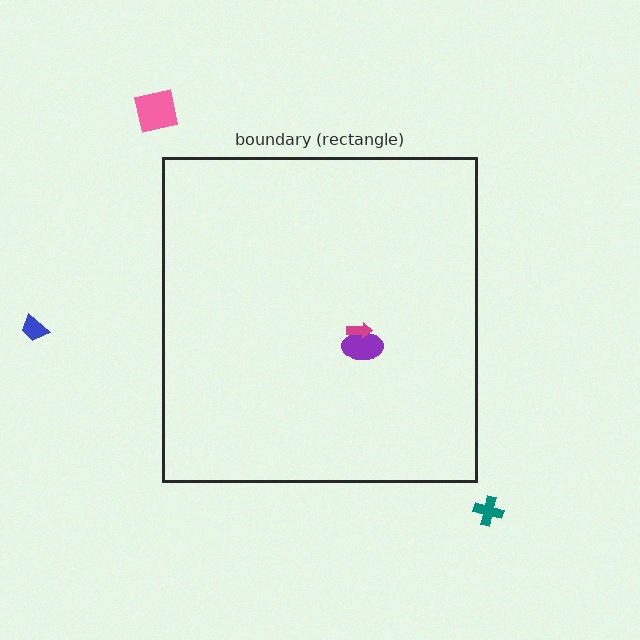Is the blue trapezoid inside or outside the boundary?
Outside.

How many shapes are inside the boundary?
2 inside, 3 outside.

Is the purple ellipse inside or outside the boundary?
Inside.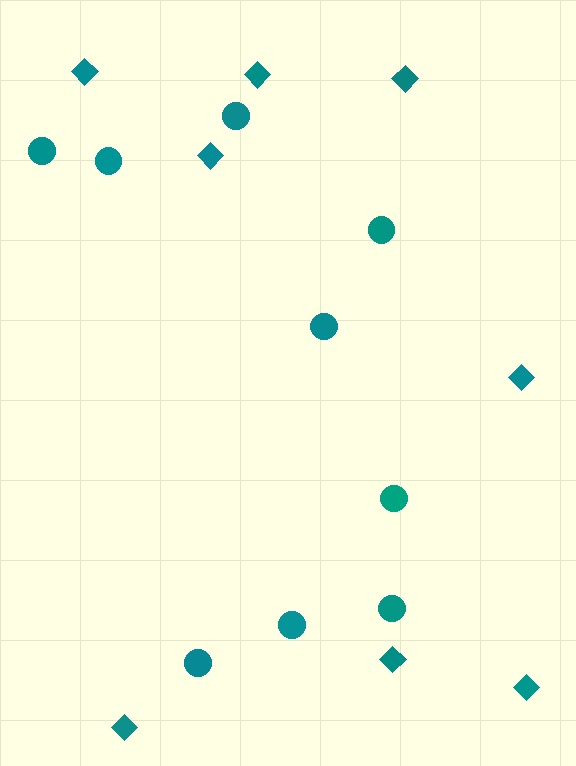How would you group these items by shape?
There are 2 groups: one group of circles (9) and one group of diamonds (8).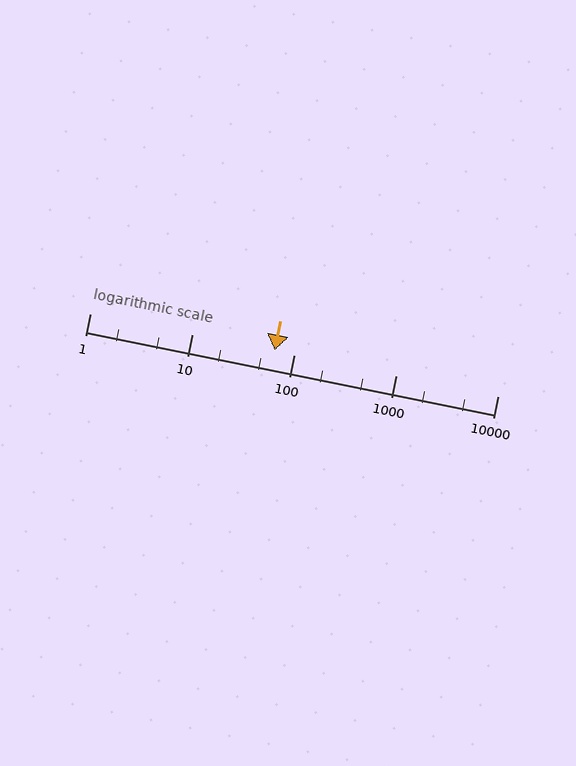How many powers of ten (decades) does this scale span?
The scale spans 4 decades, from 1 to 10000.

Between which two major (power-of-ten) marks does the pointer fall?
The pointer is between 10 and 100.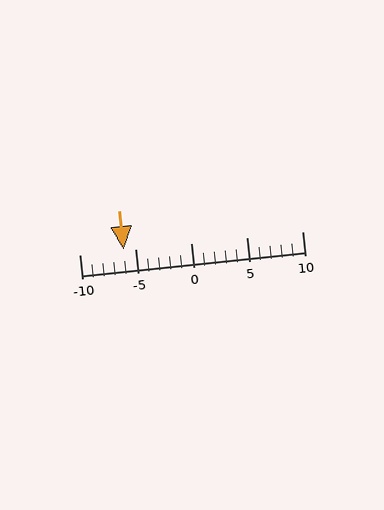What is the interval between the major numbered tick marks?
The major tick marks are spaced 5 units apart.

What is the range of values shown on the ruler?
The ruler shows values from -10 to 10.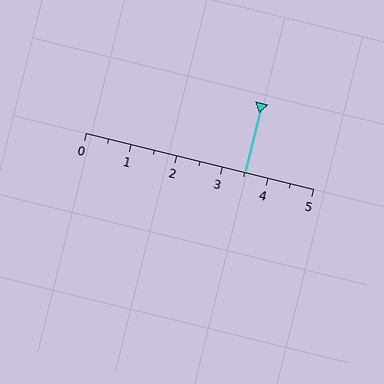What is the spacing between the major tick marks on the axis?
The major ticks are spaced 1 apart.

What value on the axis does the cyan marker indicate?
The marker indicates approximately 3.5.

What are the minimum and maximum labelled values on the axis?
The axis runs from 0 to 5.